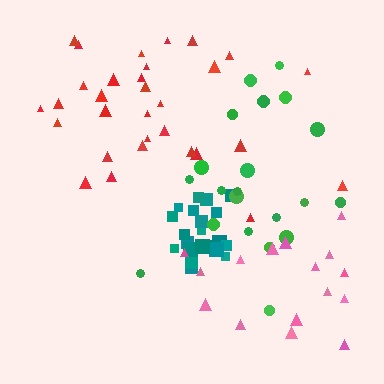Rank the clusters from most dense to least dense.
teal, pink, red, green.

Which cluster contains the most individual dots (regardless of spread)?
Red (31).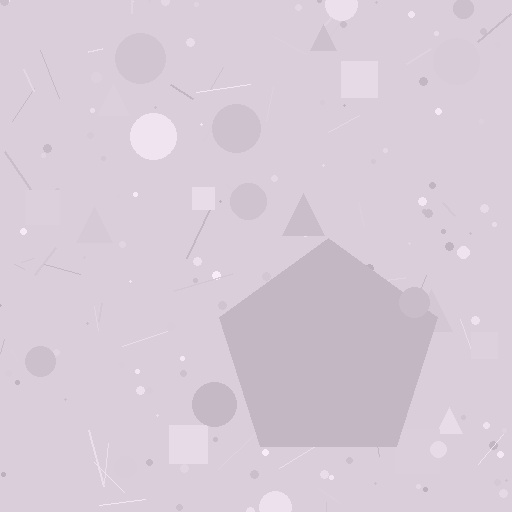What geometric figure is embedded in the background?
A pentagon is embedded in the background.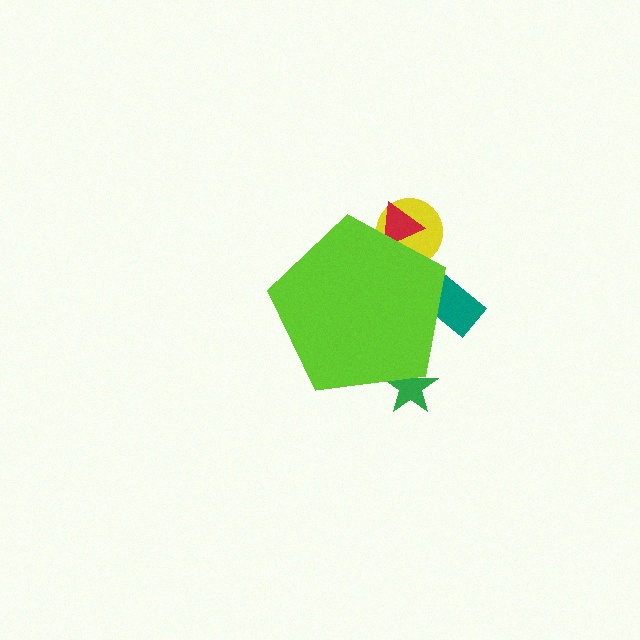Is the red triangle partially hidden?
Yes, the red triangle is partially hidden behind the lime pentagon.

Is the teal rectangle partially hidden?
Yes, the teal rectangle is partially hidden behind the lime pentagon.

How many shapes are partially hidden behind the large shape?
4 shapes are partially hidden.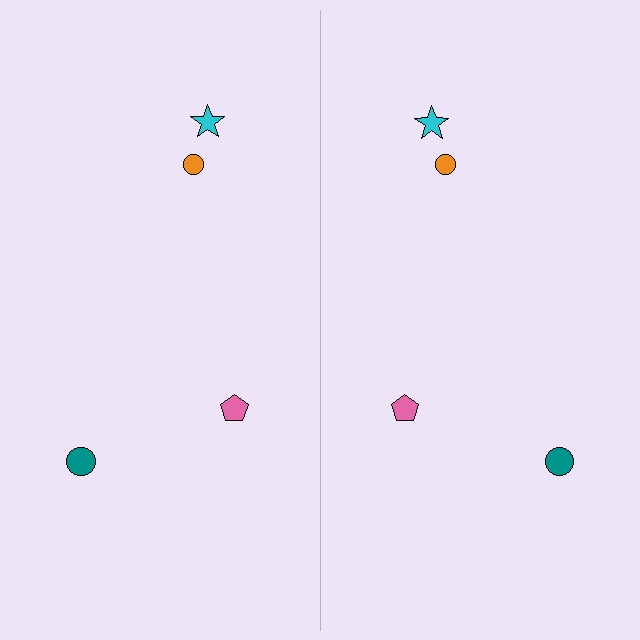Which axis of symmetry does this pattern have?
The pattern has a vertical axis of symmetry running through the center of the image.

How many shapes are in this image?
There are 8 shapes in this image.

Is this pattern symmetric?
Yes, this pattern has bilateral (reflection) symmetry.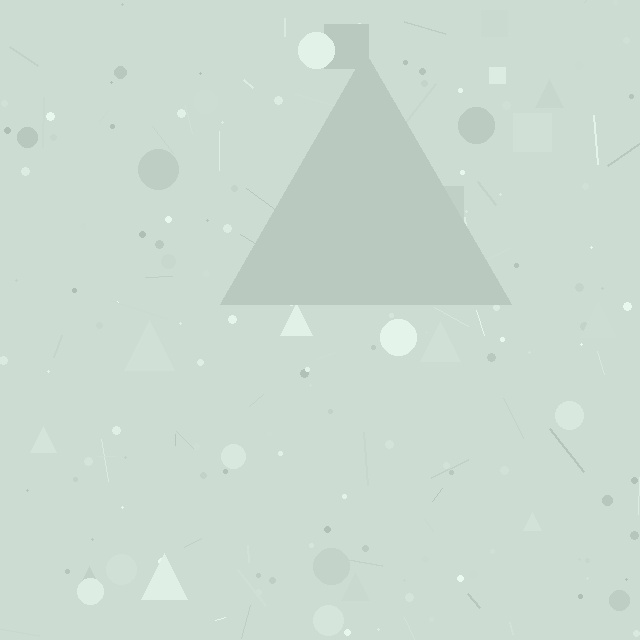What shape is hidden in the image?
A triangle is hidden in the image.